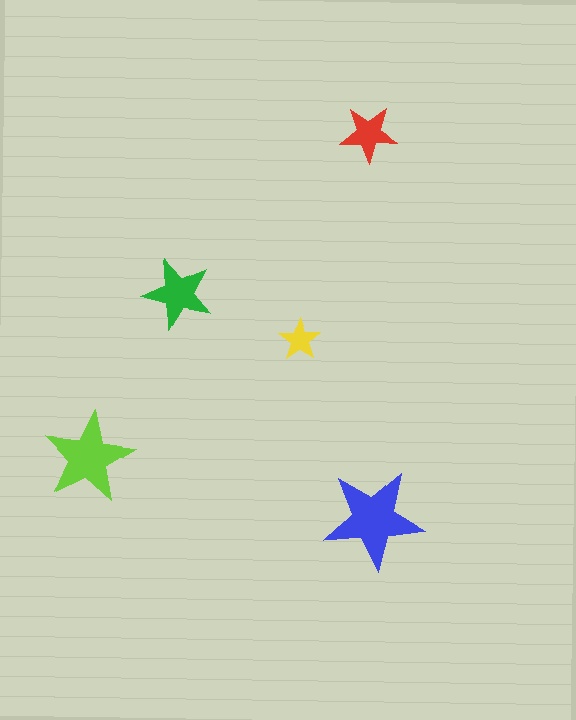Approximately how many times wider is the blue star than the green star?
About 1.5 times wider.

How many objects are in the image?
There are 5 objects in the image.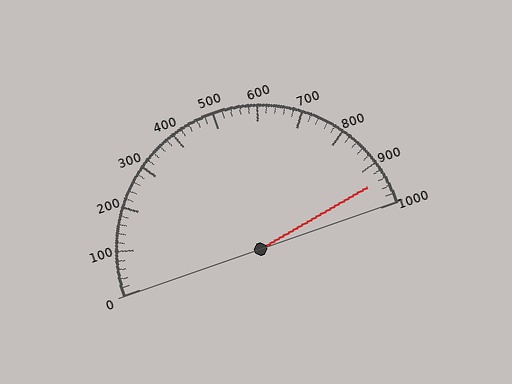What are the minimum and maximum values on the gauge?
The gauge ranges from 0 to 1000.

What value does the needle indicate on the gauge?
The needle indicates approximately 940.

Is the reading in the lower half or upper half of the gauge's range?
The reading is in the upper half of the range (0 to 1000).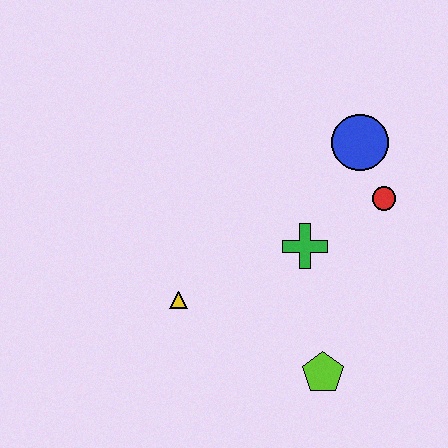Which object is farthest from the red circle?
The yellow triangle is farthest from the red circle.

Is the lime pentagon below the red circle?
Yes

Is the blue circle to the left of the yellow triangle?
No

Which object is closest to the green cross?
The red circle is closest to the green cross.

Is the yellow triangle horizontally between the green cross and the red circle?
No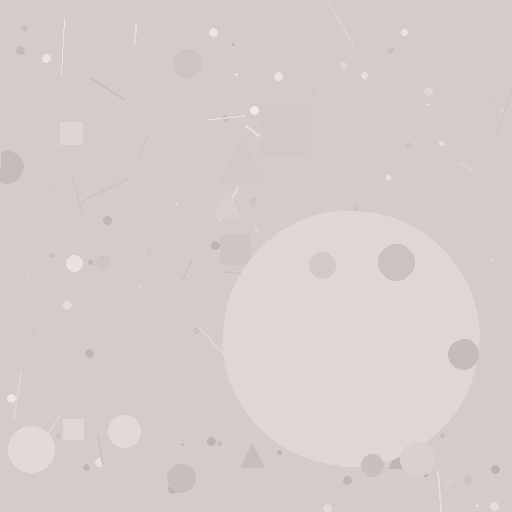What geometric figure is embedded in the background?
A circle is embedded in the background.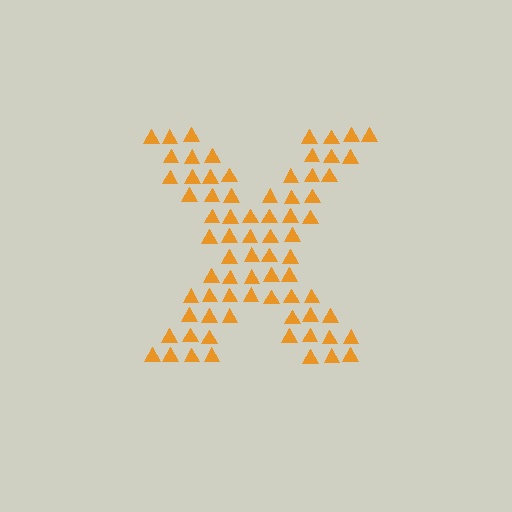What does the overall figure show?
The overall figure shows the letter X.